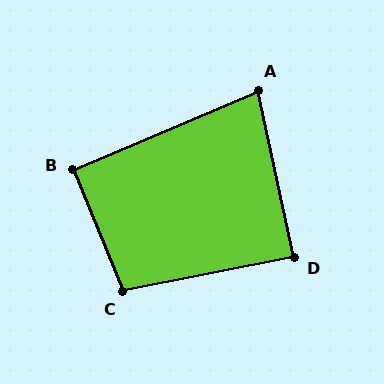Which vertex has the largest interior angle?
C, at approximately 101 degrees.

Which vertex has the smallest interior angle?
A, at approximately 79 degrees.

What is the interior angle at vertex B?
Approximately 91 degrees (approximately right).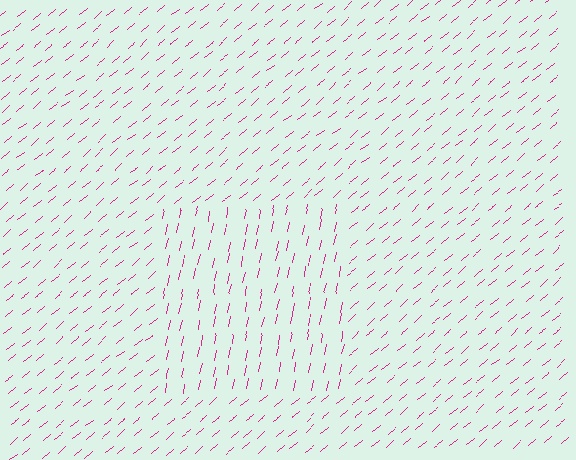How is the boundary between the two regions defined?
The boundary is defined purely by a change in line orientation (approximately 39 degrees difference). All lines are the same color and thickness.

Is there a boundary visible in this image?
Yes, there is a texture boundary formed by a change in line orientation.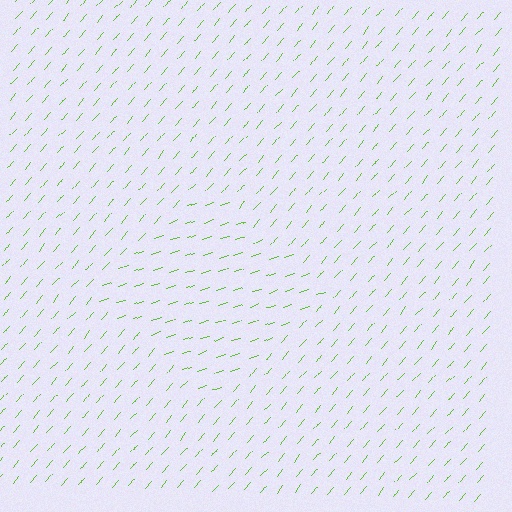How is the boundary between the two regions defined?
The boundary is defined purely by a change in line orientation (approximately 31 degrees difference). All lines are the same color and thickness.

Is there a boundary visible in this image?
Yes, there is a texture boundary formed by a change in line orientation.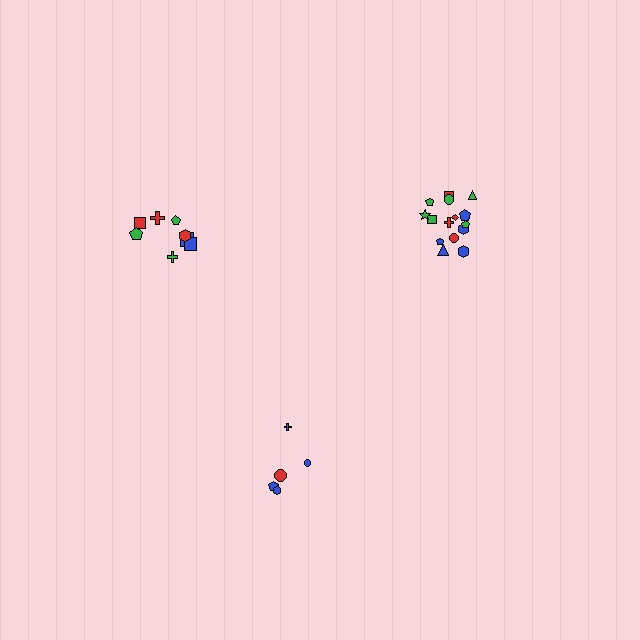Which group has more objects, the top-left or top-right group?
The top-right group.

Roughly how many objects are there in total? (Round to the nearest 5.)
Roughly 30 objects in total.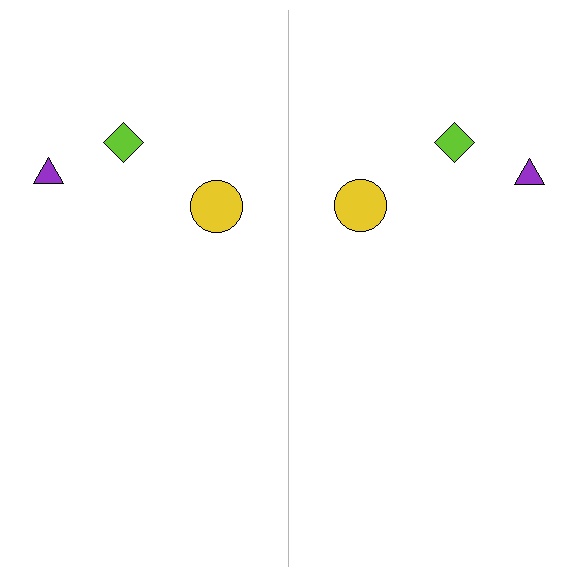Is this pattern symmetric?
Yes, this pattern has bilateral (reflection) symmetry.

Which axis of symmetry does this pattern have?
The pattern has a vertical axis of symmetry running through the center of the image.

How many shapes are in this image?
There are 6 shapes in this image.